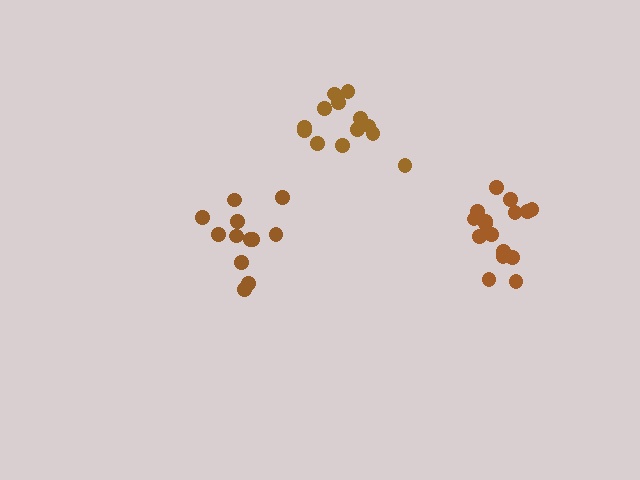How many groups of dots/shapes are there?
There are 3 groups.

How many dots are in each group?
Group 1: 12 dots, Group 2: 13 dots, Group 3: 17 dots (42 total).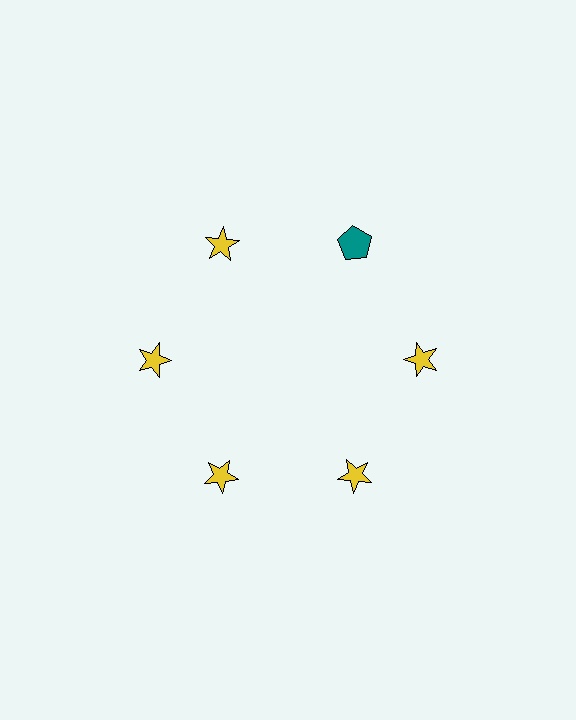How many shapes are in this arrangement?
There are 6 shapes arranged in a ring pattern.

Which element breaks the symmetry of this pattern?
The teal pentagon at roughly the 1 o'clock position breaks the symmetry. All other shapes are yellow stars.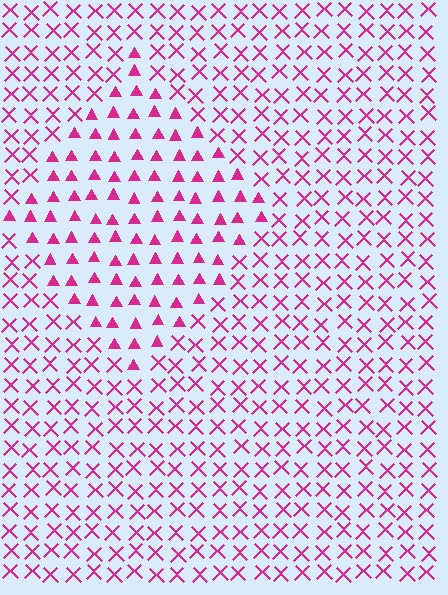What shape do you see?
I see a diamond.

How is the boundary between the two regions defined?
The boundary is defined by a change in element shape: triangles inside vs. X marks outside. All elements share the same color and spacing.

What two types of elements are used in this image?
The image uses triangles inside the diamond region and X marks outside it.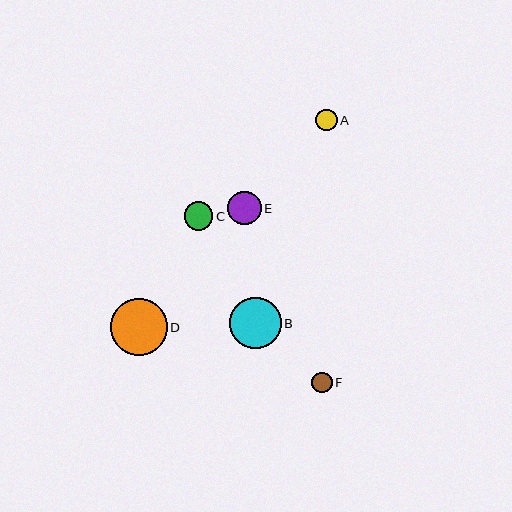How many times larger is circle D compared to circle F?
Circle D is approximately 2.8 times the size of circle F.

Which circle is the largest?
Circle D is the largest with a size of approximately 57 pixels.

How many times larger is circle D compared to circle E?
Circle D is approximately 1.7 times the size of circle E.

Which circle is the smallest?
Circle F is the smallest with a size of approximately 20 pixels.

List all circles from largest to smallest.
From largest to smallest: D, B, E, C, A, F.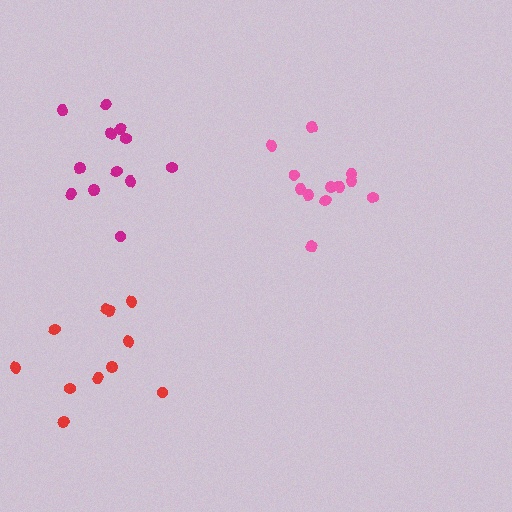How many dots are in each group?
Group 1: 12 dots, Group 2: 11 dots, Group 3: 12 dots (35 total).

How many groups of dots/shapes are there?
There are 3 groups.